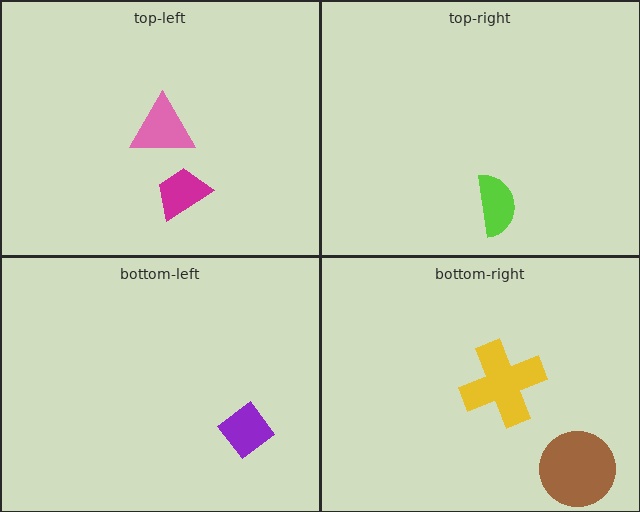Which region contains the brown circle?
The bottom-right region.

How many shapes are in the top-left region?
2.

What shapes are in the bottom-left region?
The purple diamond.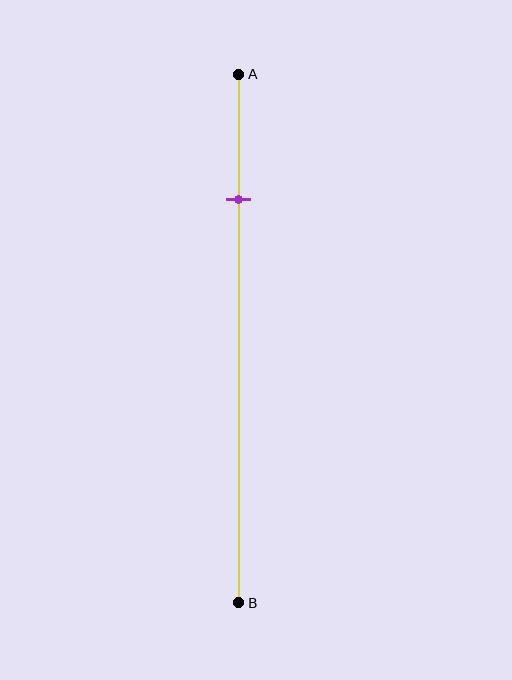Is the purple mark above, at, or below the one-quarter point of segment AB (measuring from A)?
The purple mark is approximately at the one-quarter point of segment AB.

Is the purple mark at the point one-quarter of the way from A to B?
Yes, the mark is approximately at the one-quarter point.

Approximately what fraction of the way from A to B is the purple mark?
The purple mark is approximately 25% of the way from A to B.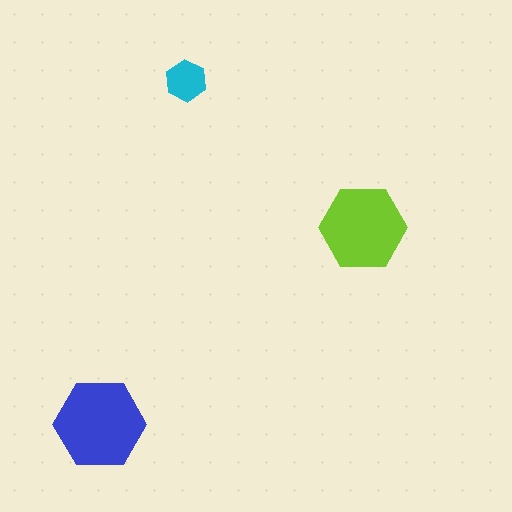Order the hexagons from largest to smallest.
the blue one, the lime one, the cyan one.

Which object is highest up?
The cyan hexagon is topmost.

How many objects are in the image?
There are 3 objects in the image.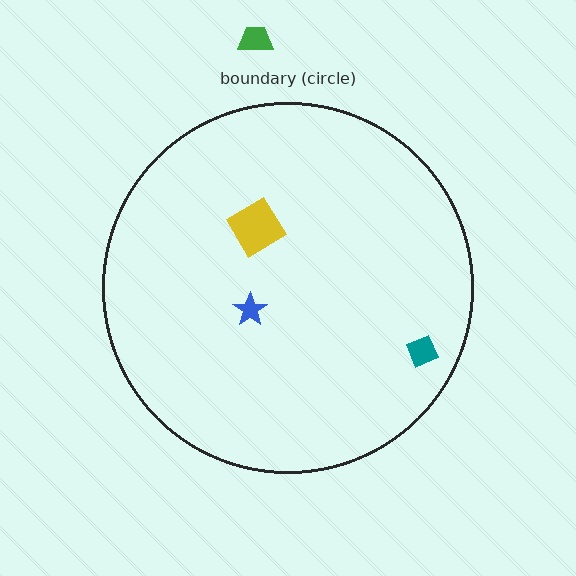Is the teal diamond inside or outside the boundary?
Inside.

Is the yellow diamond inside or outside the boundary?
Inside.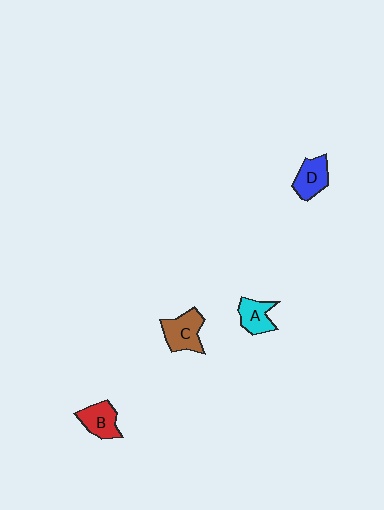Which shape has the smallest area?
Shape A (cyan).